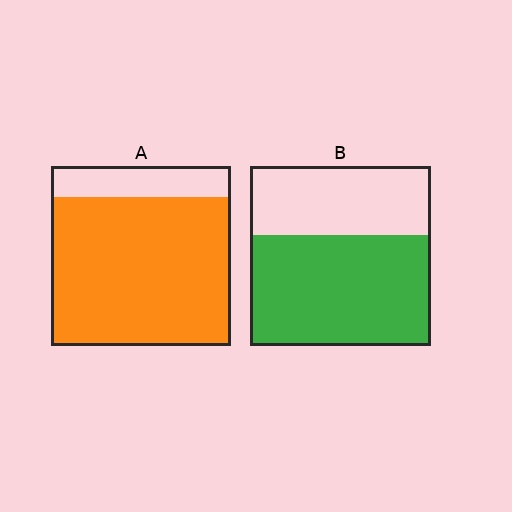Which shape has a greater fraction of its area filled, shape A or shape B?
Shape A.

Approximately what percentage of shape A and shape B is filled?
A is approximately 85% and B is approximately 60%.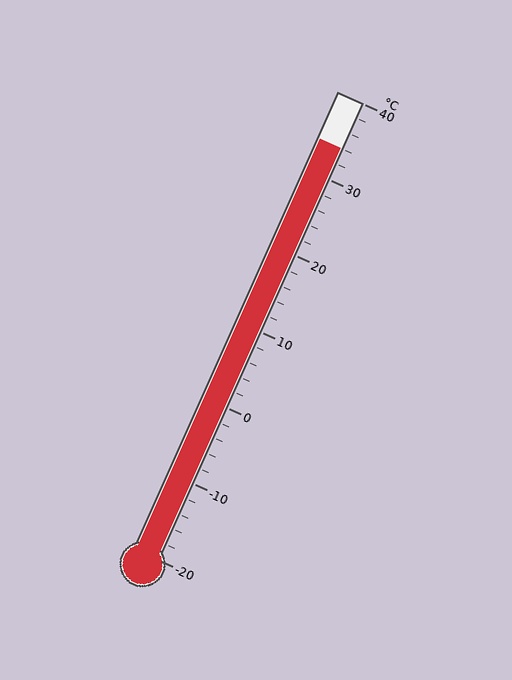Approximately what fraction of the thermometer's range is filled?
The thermometer is filled to approximately 90% of its range.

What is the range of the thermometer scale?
The thermometer scale ranges from -20°C to 40°C.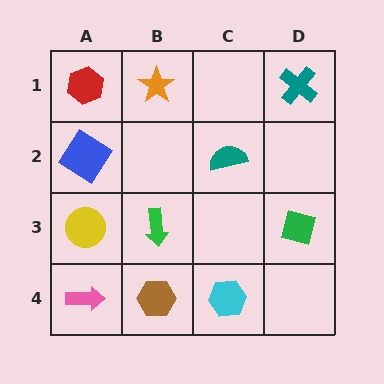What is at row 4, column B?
A brown hexagon.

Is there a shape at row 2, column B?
No, that cell is empty.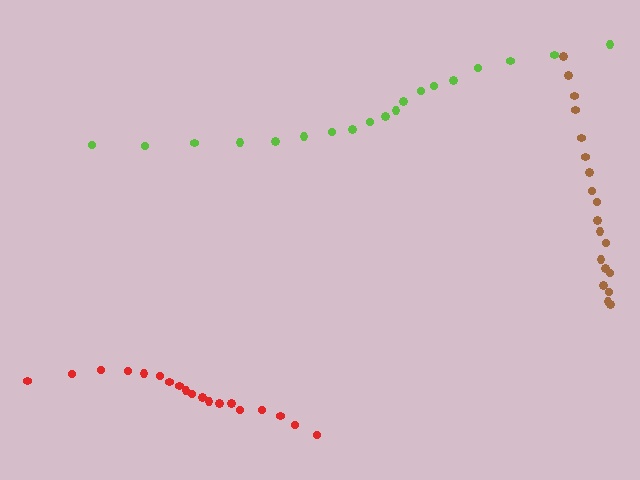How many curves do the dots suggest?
There are 3 distinct paths.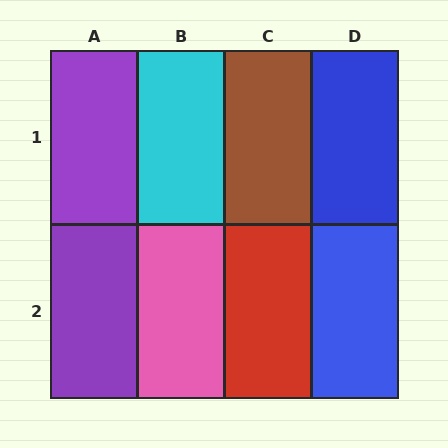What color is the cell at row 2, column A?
Purple.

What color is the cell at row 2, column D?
Blue.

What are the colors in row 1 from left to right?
Purple, cyan, brown, blue.